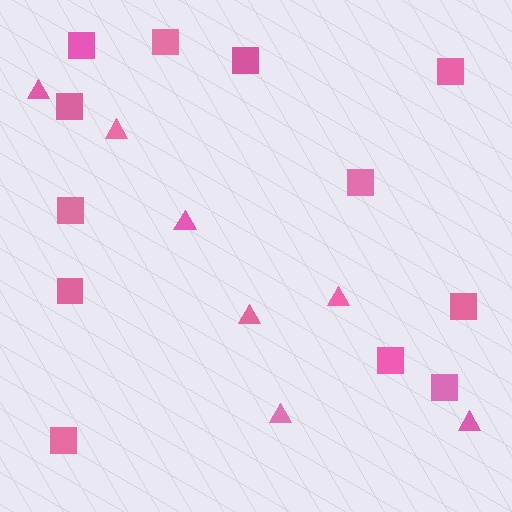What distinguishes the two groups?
There are 2 groups: one group of squares (12) and one group of triangles (7).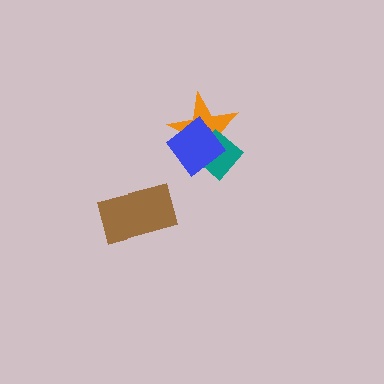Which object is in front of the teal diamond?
The blue diamond is in front of the teal diamond.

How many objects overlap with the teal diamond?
2 objects overlap with the teal diamond.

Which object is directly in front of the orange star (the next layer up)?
The teal diamond is directly in front of the orange star.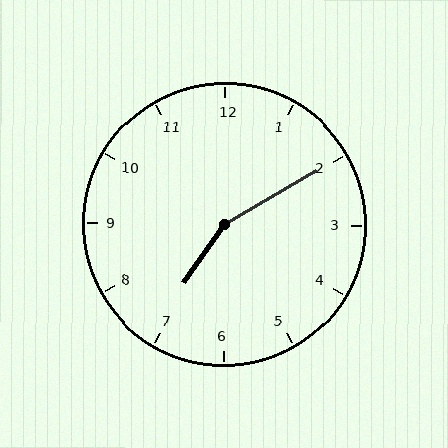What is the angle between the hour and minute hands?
Approximately 155 degrees.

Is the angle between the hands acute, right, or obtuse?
It is obtuse.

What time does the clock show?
7:10.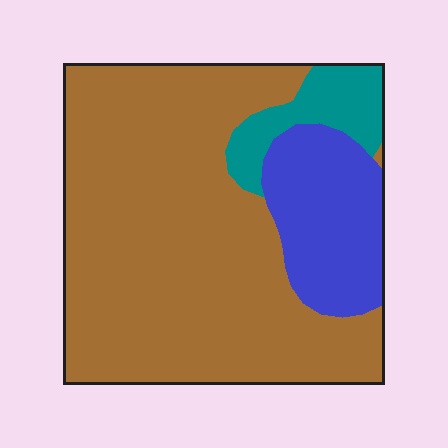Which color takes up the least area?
Teal, at roughly 10%.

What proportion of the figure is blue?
Blue takes up between a sixth and a third of the figure.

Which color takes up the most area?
Brown, at roughly 70%.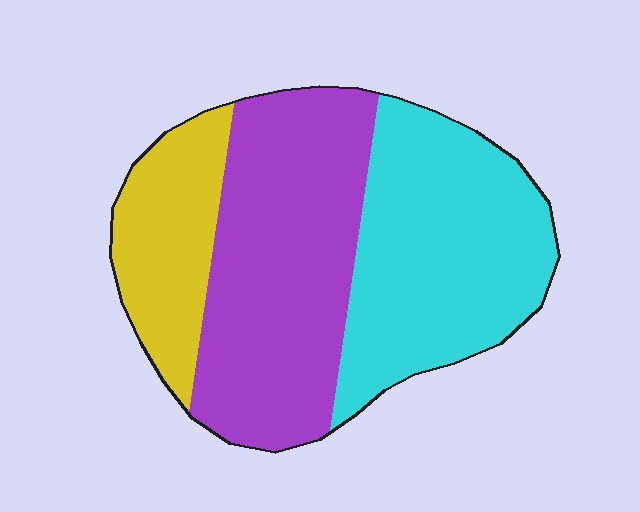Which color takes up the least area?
Yellow, at roughly 20%.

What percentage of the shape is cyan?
Cyan covers 39% of the shape.